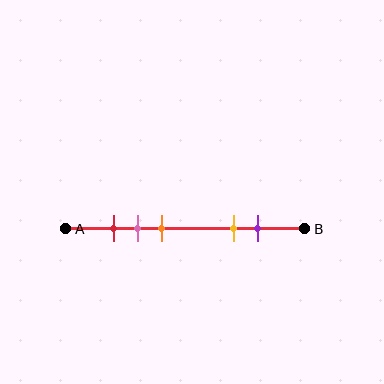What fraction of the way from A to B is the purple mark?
The purple mark is approximately 80% (0.8) of the way from A to B.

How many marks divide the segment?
There are 5 marks dividing the segment.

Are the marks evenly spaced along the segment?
No, the marks are not evenly spaced.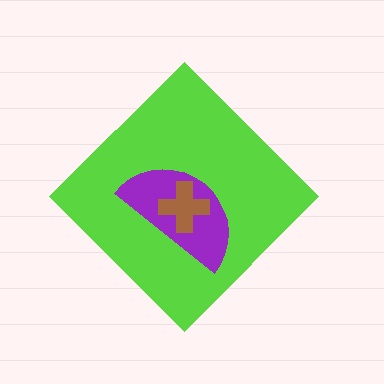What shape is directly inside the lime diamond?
The purple semicircle.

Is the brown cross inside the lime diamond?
Yes.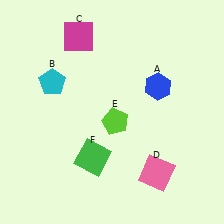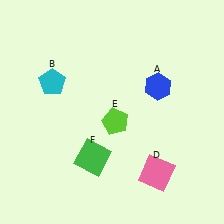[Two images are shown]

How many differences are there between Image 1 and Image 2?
There is 1 difference between the two images.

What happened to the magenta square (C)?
The magenta square (C) was removed in Image 2. It was in the top-left area of Image 1.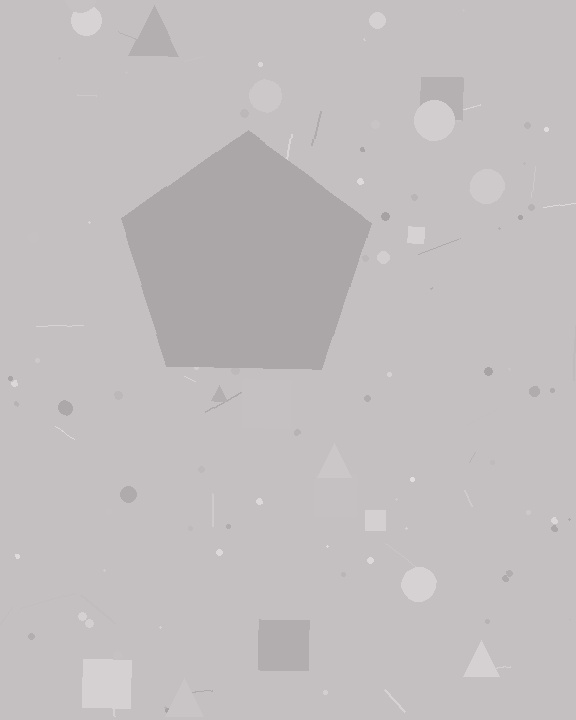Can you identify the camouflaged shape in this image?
The camouflaged shape is a pentagon.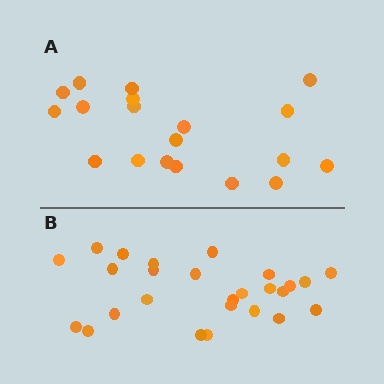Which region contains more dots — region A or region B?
Region B (the bottom region) has more dots.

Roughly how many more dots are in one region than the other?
Region B has roughly 8 or so more dots than region A.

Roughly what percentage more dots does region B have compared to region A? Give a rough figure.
About 35% more.